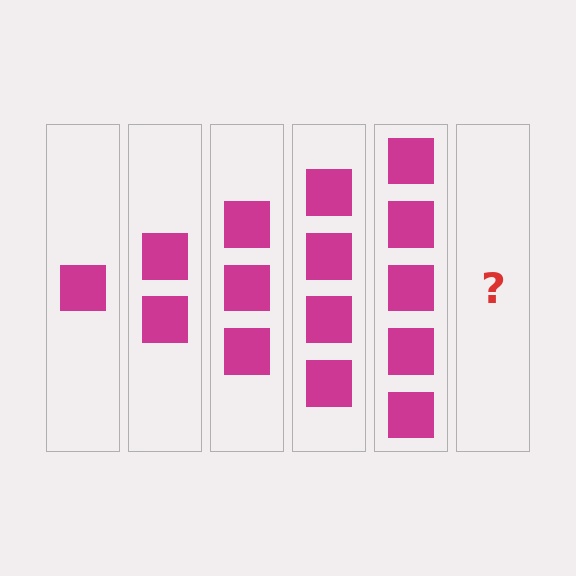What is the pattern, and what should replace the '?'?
The pattern is that each step adds one more square. The '?' should be 6 squares.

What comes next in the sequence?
The next element should be 6 squares.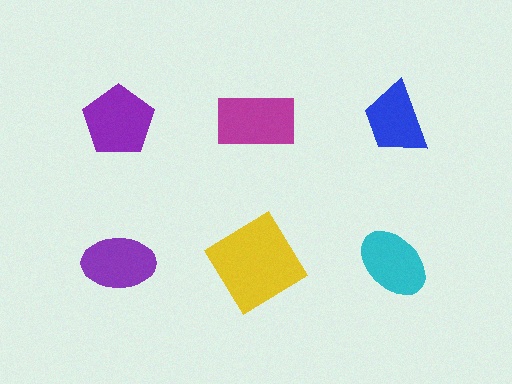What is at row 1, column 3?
A blue trapezoid.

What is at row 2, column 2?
A yellow diamond.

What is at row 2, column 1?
A purple ellipse.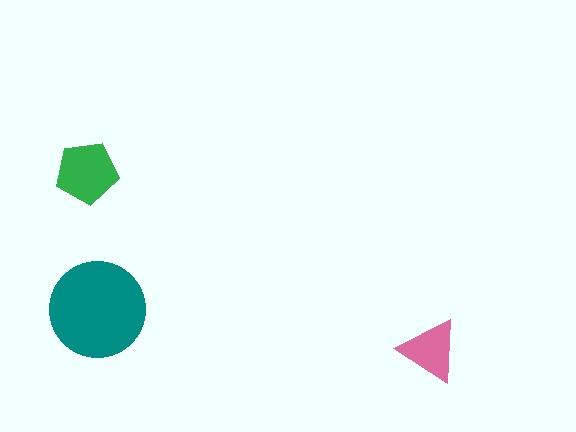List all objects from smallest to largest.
The pink triangle, the green pentagon, the teal circle.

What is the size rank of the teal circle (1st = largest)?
1st.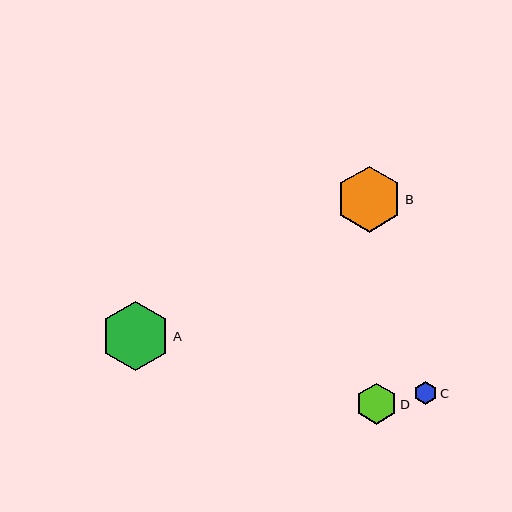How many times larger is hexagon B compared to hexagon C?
Hexagon B is approximately 2.9 times the size of hexagon C.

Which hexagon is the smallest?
Hexagon C is the smallest with a size of approximately 23 pixels.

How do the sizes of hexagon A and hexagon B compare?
Hexagon A and hexagon B are approximately the same size.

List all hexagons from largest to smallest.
From largest to smallest: A, B, D, C.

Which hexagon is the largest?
Hexagon A is the largest with a size of approximately 69 pixels.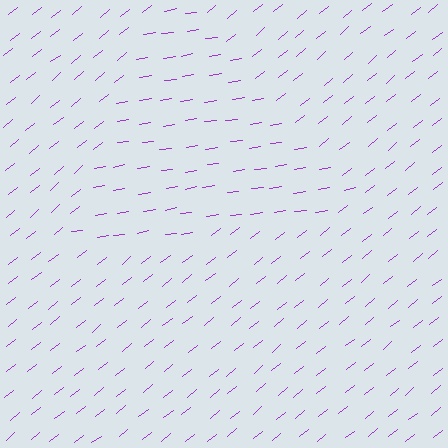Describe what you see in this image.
The image is filled with small purple line segments. A triangle region in the image has lines oriented differently from the surrounding lines, creating a visible texture boundary.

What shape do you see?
I see a triangle.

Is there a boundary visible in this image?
Yes, there is a texture boundary formed by a change in line orientation.